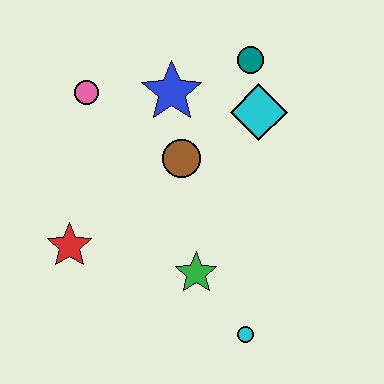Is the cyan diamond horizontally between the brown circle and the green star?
No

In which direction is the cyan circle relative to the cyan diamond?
The cyan circle is below the cyan diamond.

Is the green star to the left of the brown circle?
No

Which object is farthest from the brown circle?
The cyan circle is farthest from the brown circle.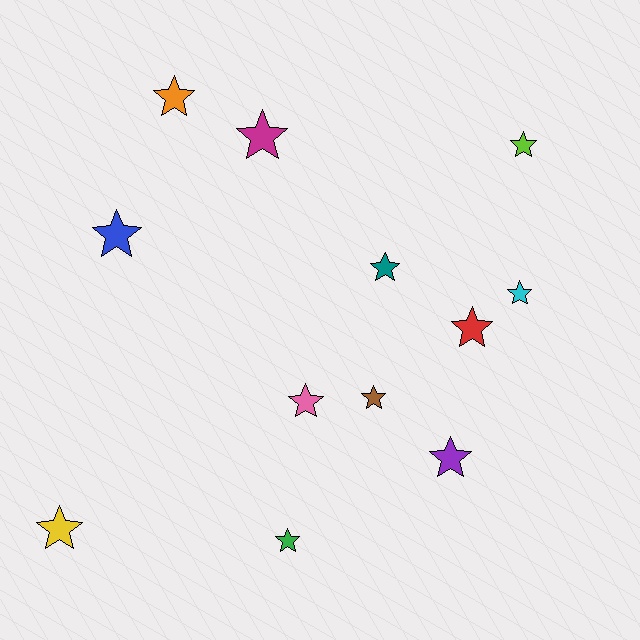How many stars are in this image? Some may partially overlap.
There are 12 stars.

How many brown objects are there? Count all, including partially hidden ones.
There is 1 brown object.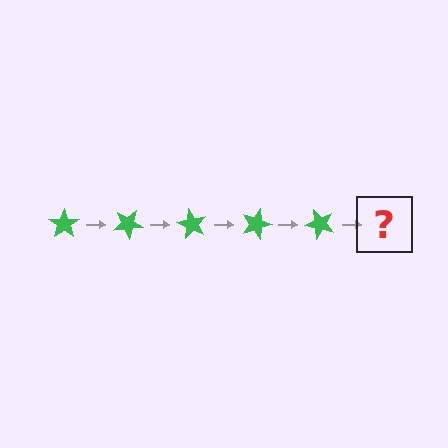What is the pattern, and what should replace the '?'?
The pattern is that the star rotates 30 degrees each step. The '?' should be a green star rotated 150 degrees.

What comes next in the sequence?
The next element should be a green star rotated 150 degrees.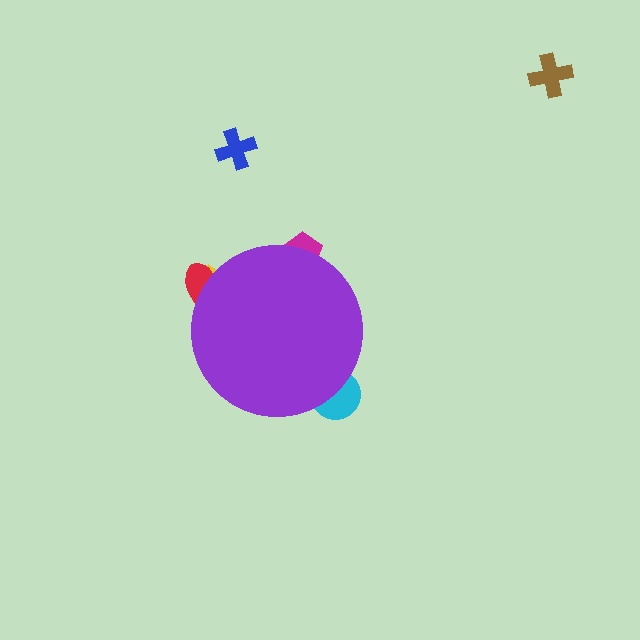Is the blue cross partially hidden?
No, the blue cross is fully visible.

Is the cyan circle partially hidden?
Yes, the cyan circle is partially hidden behind the purple circle.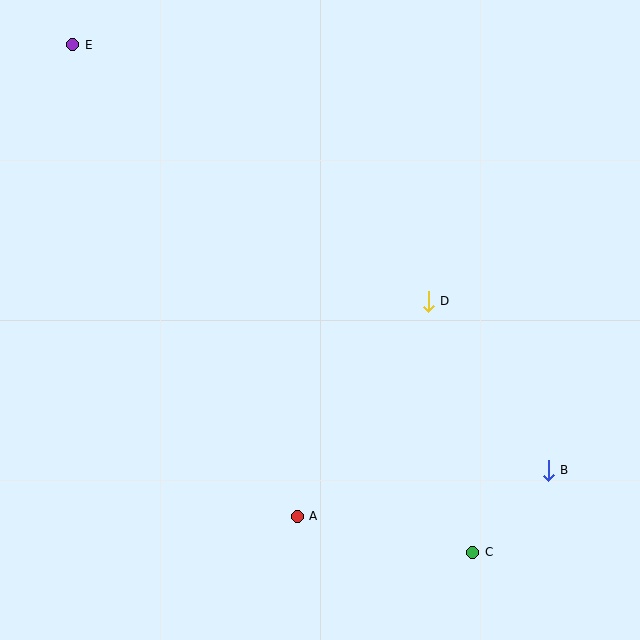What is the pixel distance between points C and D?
The distance between C and D is 255 pixels.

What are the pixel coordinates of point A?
Point A is at (297, 516).